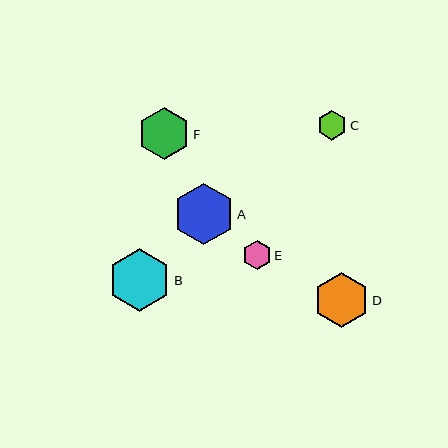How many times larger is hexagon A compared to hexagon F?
Hexagon A is approximately 1.2 times the size of hexagon F.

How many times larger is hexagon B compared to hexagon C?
Hexagon B is approximately 2.1 times the size of hexagon C.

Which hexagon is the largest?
Hexagon B is the largest with a size of approximately 63 pixels.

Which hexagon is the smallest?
Hexagon E is the smallest with a size of approximately 28 pixels.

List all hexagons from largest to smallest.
From largest to smallest: B, A, D, F, C, E.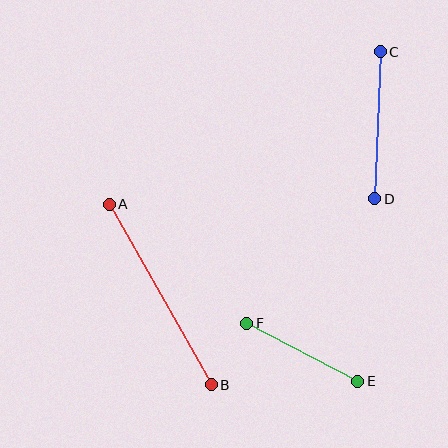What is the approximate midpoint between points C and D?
The midpoint is at approximately (378, 125) pixels.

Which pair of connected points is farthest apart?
Points A and B are farthest apart.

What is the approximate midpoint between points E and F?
The midpoint is at approximately (302, 352) pixels.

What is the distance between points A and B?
The distance is approximately 208 pixels.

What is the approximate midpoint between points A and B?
The midpoint is at approximately (160, 294) pixels.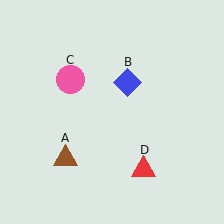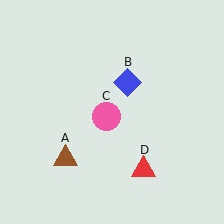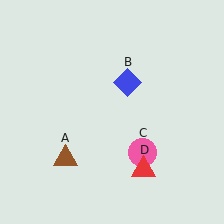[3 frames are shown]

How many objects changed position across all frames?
1 object changed position: pink circle (object C).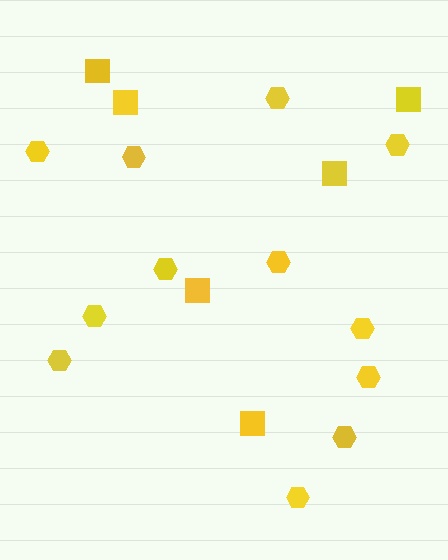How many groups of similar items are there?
There are 2 groups: one group of squares (6) and one group of hexagons (12).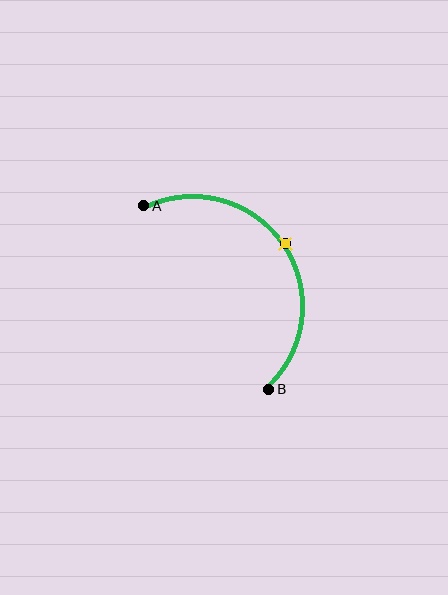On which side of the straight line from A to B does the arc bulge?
The arc bulges above and to the right of the straight line connecting A and B.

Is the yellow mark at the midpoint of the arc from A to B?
Yes. The yellow mark lies on the arc at equal arc-length from both A and B — it is the arc midpoint.